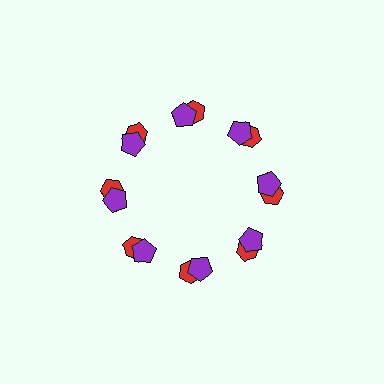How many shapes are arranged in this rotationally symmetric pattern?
There are 16 shapes, arranged in 8 groups of 2.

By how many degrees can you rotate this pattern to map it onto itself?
The pattern maps onto itself every 45 degrees of rotation.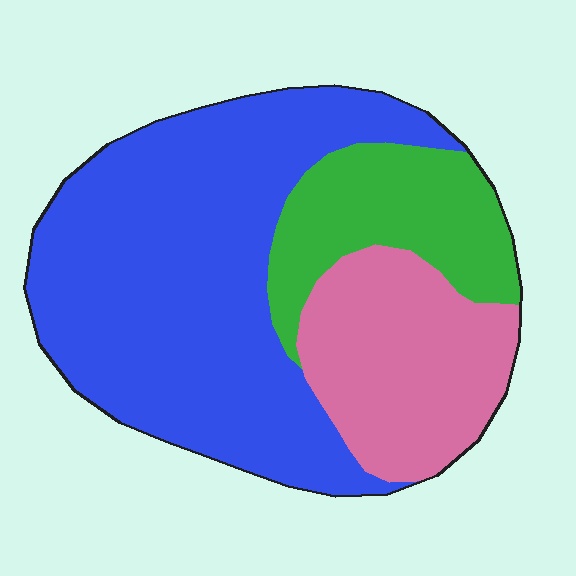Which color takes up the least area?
Green, at roughly 20%.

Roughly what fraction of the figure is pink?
Pink takes up about one quarter (1/4) of the figure.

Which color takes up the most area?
Blue, at roughly 60%.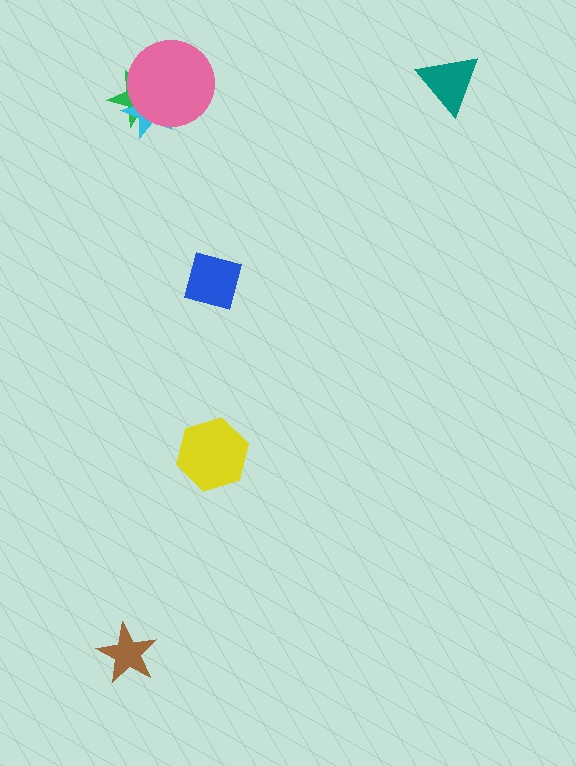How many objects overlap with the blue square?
0 objects overlap with the blue square.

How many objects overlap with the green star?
2 objects overlap with the green star.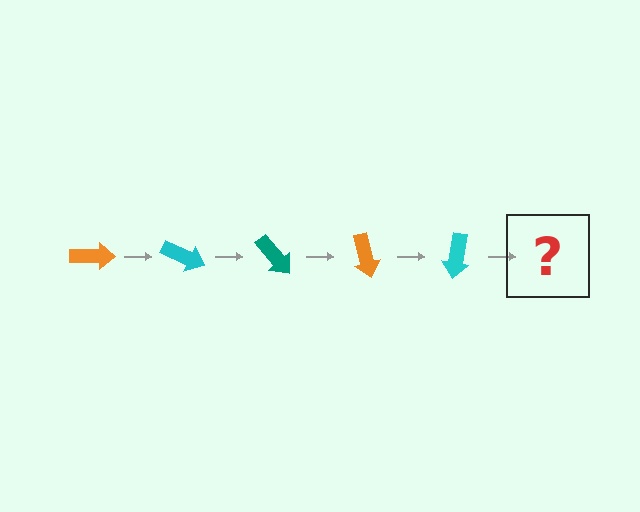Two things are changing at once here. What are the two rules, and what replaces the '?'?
The two rules are that it rotates 25 degrees each step and the color cycles through orange, cyan, and teal. The '?' should be a teal arrow, rotated 125 degrees from the start.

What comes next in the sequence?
The next element should be a teal arrow, rotated 125 degrees from the start.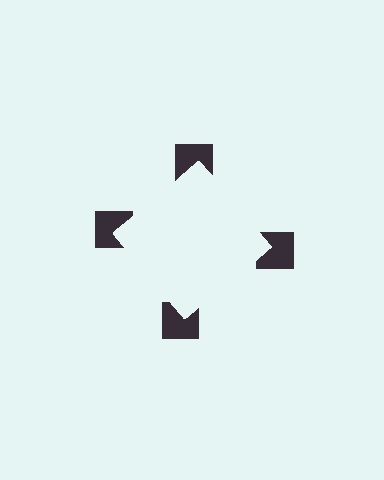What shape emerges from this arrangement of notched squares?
An illusory square — its edges are inferred from the aligned wedge cuts in the notched squares, not physically drawn.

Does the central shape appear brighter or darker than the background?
It typically appears slightly brighter than the background, even though no actual brightness change is drawn.